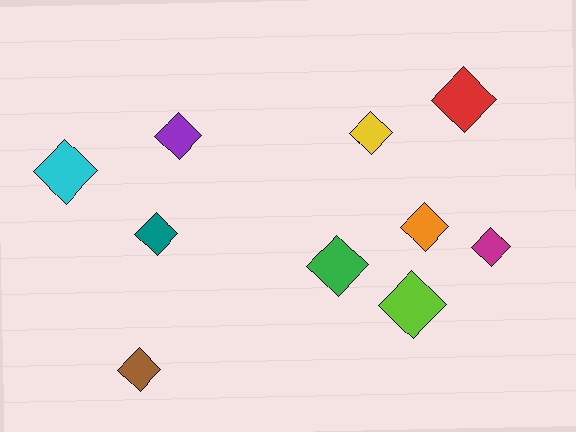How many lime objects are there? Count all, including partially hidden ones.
There is 1 lime object.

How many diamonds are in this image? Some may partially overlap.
There are 10 diamonds.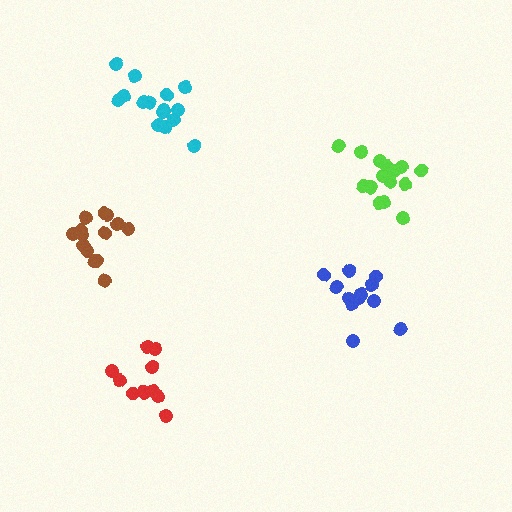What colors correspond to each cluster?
The clusters are colored: blue, red, brown, lime, cyan.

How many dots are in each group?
Group 1: 12 dots, Group 2: 11 dots, Group 3: 15 dots, Group 4: 16 dots, Group 5: 15 dots (69 total).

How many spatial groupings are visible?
There are 5 spatial groupings.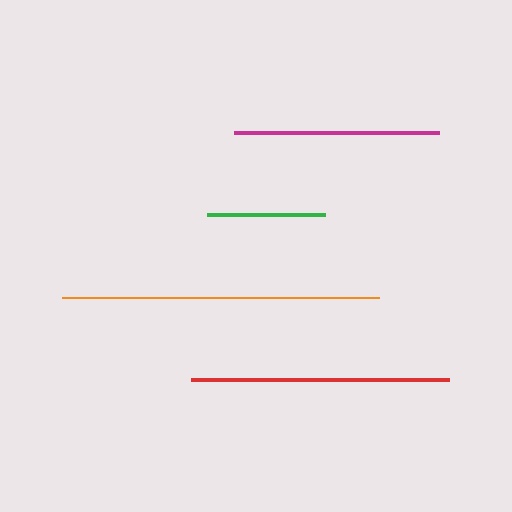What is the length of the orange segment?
The orange segment is approximately 317 pixels long.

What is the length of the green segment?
The green segment is approximately 118 pixels long.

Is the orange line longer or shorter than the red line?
The orange line is longer than the red line.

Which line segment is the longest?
The orange line is the longest at approximately 317 pixels.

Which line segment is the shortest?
The green line is the shortest at approximately 118 pixels.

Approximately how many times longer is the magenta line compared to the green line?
The magenta line is approximately 1.7 times the length of the green line.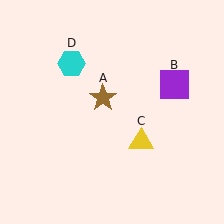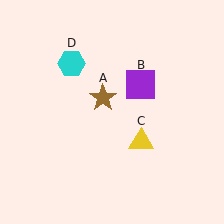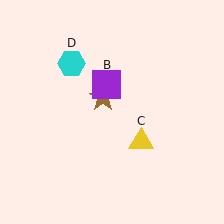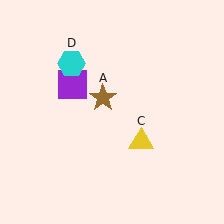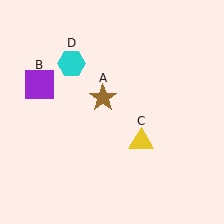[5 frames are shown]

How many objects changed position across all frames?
1 object changed position: purple square (object B).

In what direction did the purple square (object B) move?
The purple square (object B) moved left.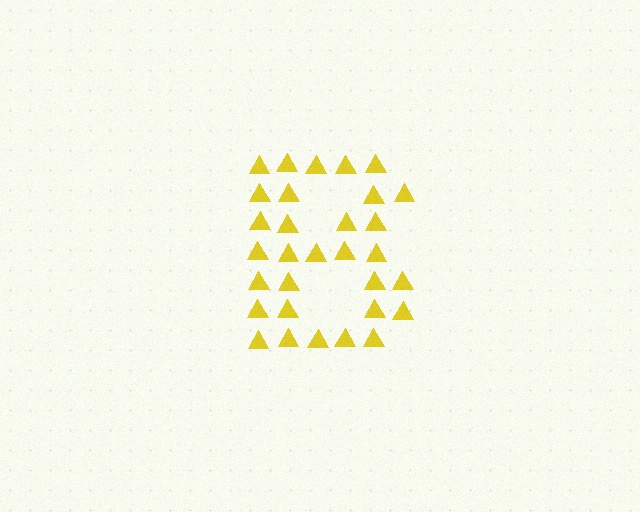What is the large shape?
The large shape is the letter B.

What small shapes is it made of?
It is made of small triangles.